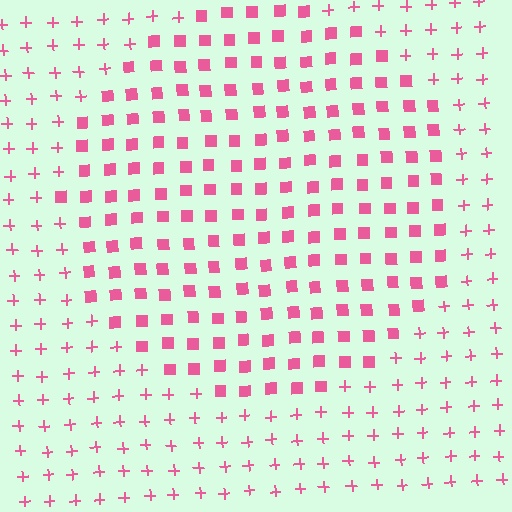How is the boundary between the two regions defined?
The boundary is defined by a change in element shape: squares inside vs. plus signs outside. All elements share the same color and spacing.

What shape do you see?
I see a circle.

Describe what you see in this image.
The image is filled with small pink elements arranged in a uniform grid. A circle-shaped region contains squares, while the surrounding area contains plus signs. The boundary is defined purely by the change in element shape.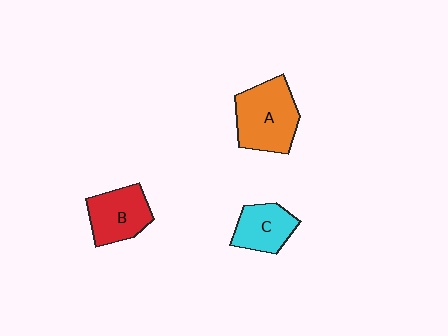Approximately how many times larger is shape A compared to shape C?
Approximately 1.5 times.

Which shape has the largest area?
Shape A (orange).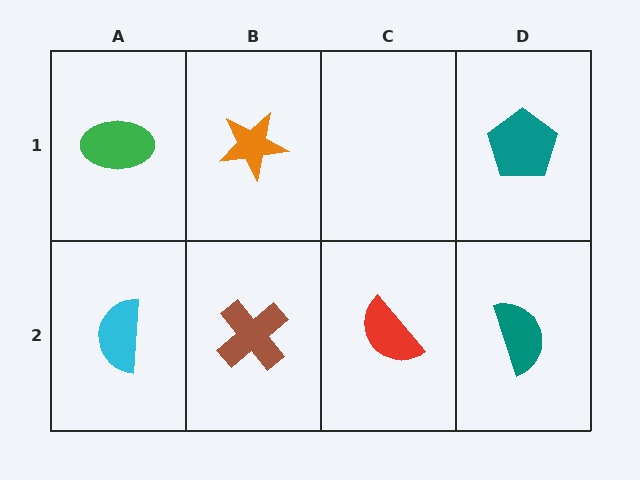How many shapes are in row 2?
4 shapes.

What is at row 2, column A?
A cyan semicircle.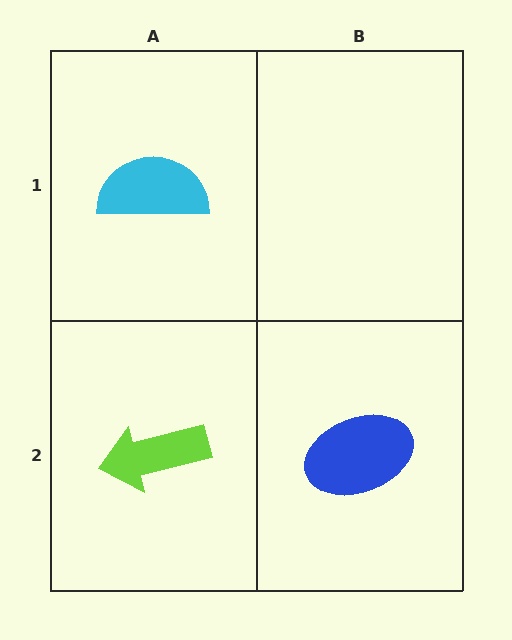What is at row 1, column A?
A cyan semicircle.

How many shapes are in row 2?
2 shapes.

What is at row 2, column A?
A lime arrow.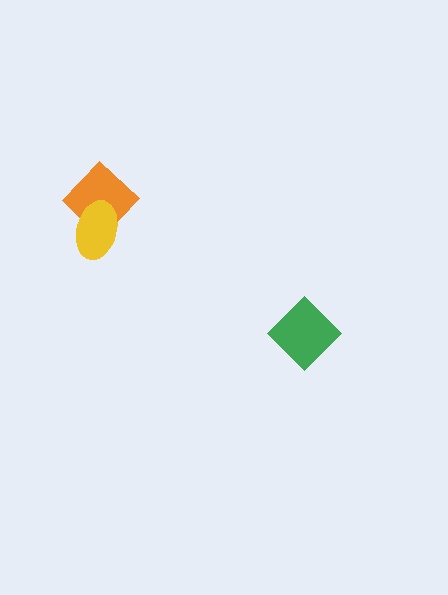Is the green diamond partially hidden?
No, no other shape covers it.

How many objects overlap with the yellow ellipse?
1 object overlaps with the yellow ellipse.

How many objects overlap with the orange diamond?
1 object overlaps with the orange diamond.